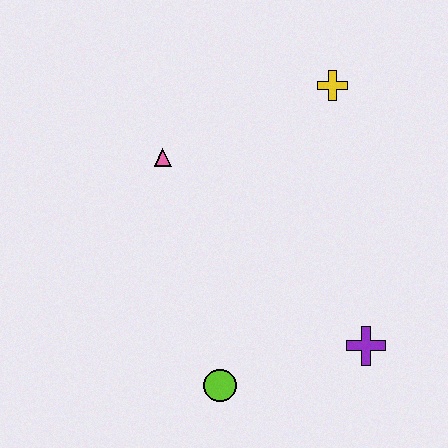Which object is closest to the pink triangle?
The yellow cross is closest to the pink triangle.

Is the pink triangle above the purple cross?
Yes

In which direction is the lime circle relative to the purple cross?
The lime circle is to the left of the purple cross.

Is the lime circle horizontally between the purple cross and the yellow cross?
No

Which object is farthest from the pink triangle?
The purple cross is farthest from the pink triangle.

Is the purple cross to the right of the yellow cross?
Yes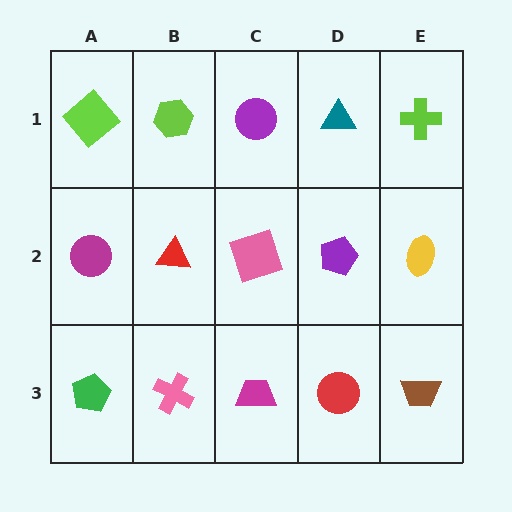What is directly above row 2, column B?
A lime hexagon.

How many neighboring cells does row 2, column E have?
3.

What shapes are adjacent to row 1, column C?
A pink square (row 2, column C), a lime hexagon (row 1, column B), a teal triangle (row 1, column D).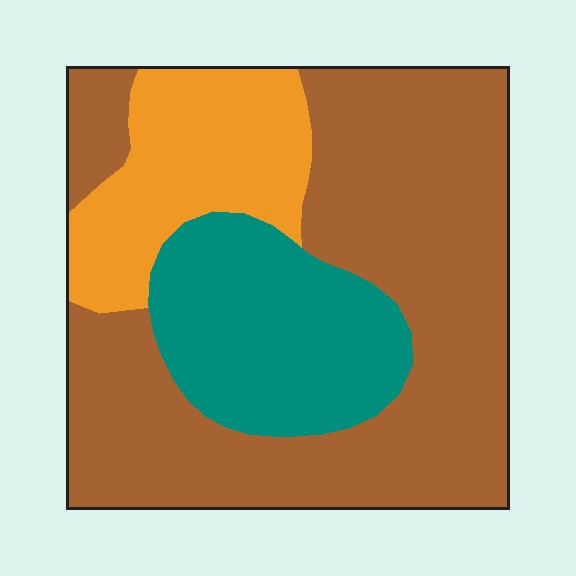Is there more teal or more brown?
Brown.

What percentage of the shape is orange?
Orange covers 19% of the shape.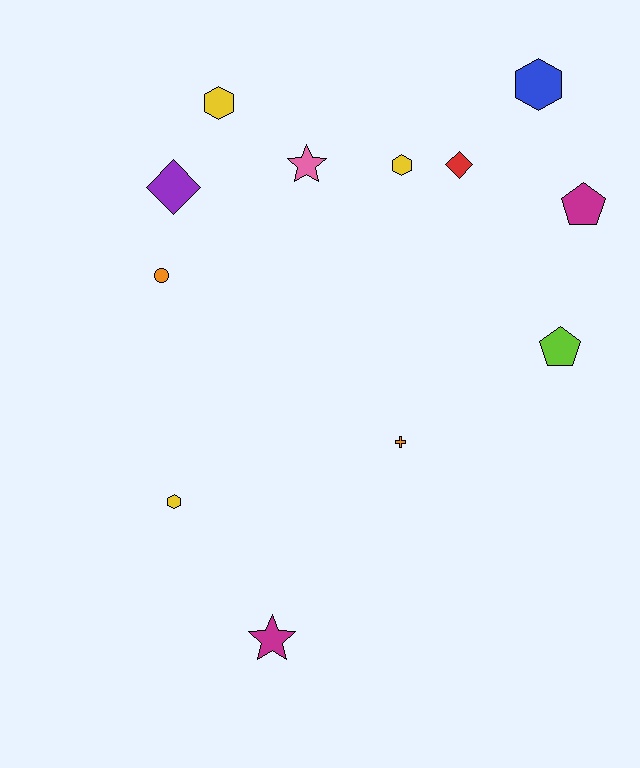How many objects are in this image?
There are 12 objects.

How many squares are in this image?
There are no squares.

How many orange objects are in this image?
There are 2 orange objects.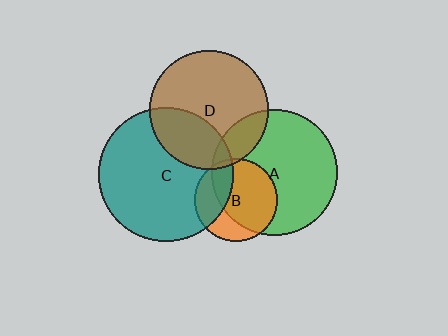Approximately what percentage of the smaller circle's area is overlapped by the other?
Approximately 5%.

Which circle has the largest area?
Circle C (teal).